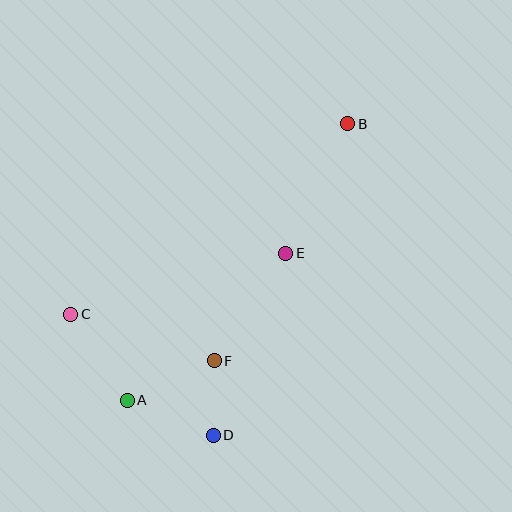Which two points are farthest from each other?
Points A and B are farthest from each other.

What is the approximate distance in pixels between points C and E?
The distance between C and E is approximately 223 pixels.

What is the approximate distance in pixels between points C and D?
The distance between C and D is approximately 187 pixels.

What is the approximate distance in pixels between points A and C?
The distance between A and C is approximately 103 pixels.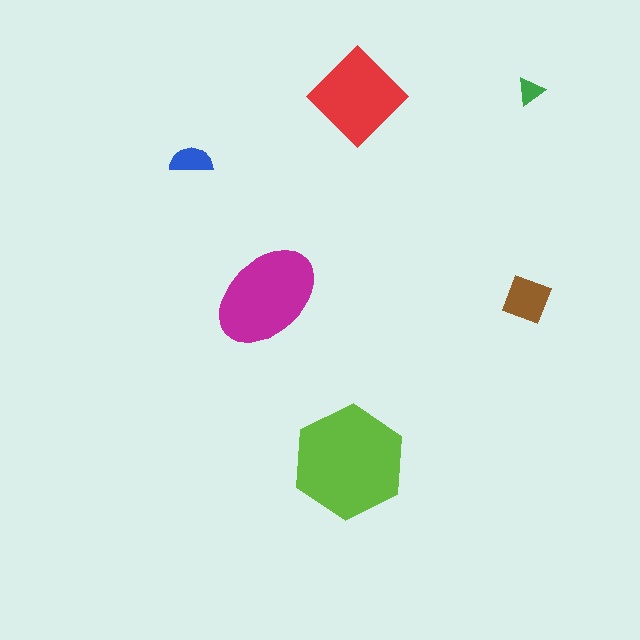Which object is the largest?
The lime hexagon.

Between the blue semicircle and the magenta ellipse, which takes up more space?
The magenta ellipse.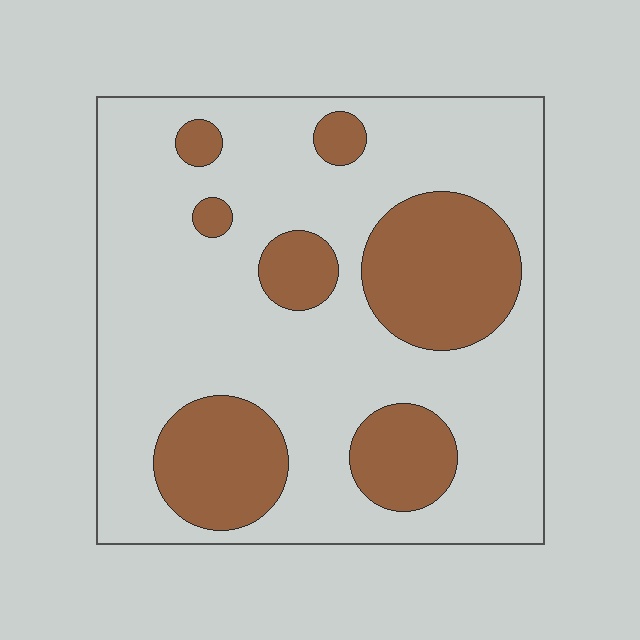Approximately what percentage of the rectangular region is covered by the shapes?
Approximately 25%.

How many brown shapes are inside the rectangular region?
7.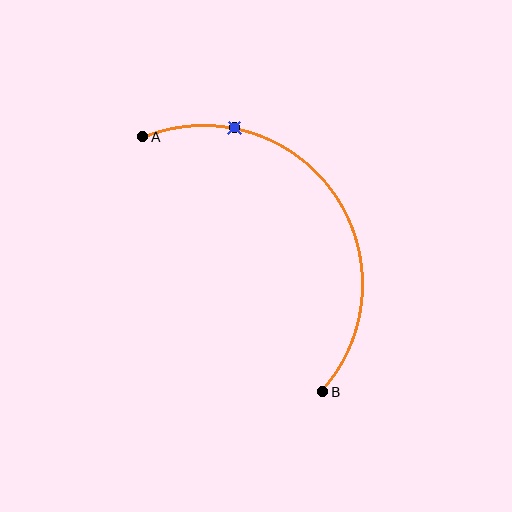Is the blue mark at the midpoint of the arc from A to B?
No. The blue mark lies on the arc but is closer to endpoint A. The arc midpoint would be at the point on the curve equidistant along the arc from both A and B.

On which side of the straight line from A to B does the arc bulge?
The arc bulges above and to the right of the straight line connecting A and B.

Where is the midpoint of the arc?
The arc midpoint is the point on the curve farthest from the straight line joining A and B. It sits above and to the right of that line.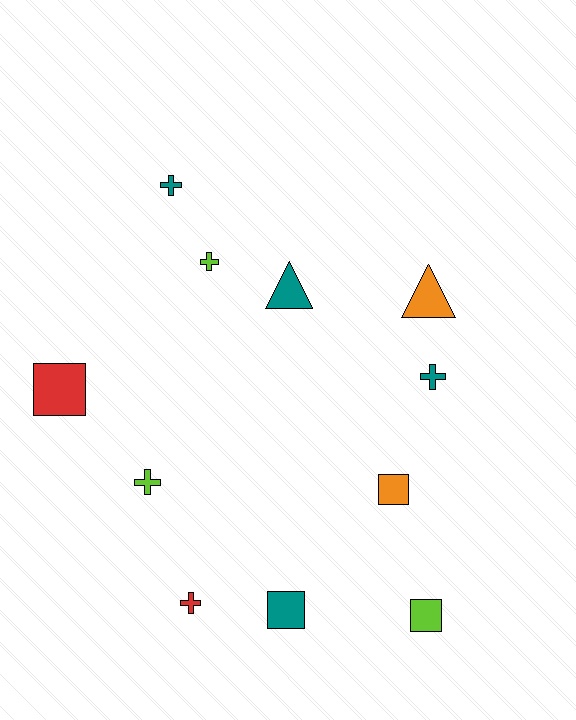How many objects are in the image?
There are 11 objects.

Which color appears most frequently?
Teal, with 4 objects.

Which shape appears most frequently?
Cross, with 5 objects.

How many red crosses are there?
There is 1 red cross.